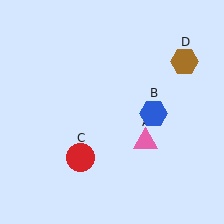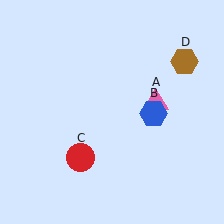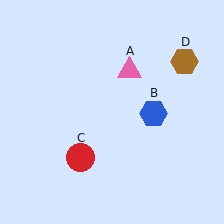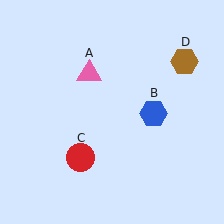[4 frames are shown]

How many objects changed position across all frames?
1 object changed position: pink triangle (object A).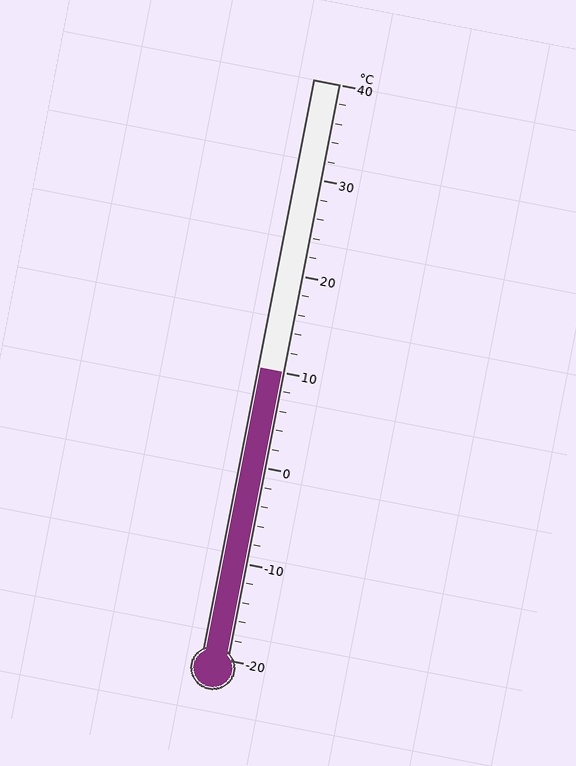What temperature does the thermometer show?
The thermometer shows approximately 10°C.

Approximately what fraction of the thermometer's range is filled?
The thermometer is filled to approximately 50% of its range.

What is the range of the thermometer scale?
The thermometer scale ranges from -20°C to 40°C.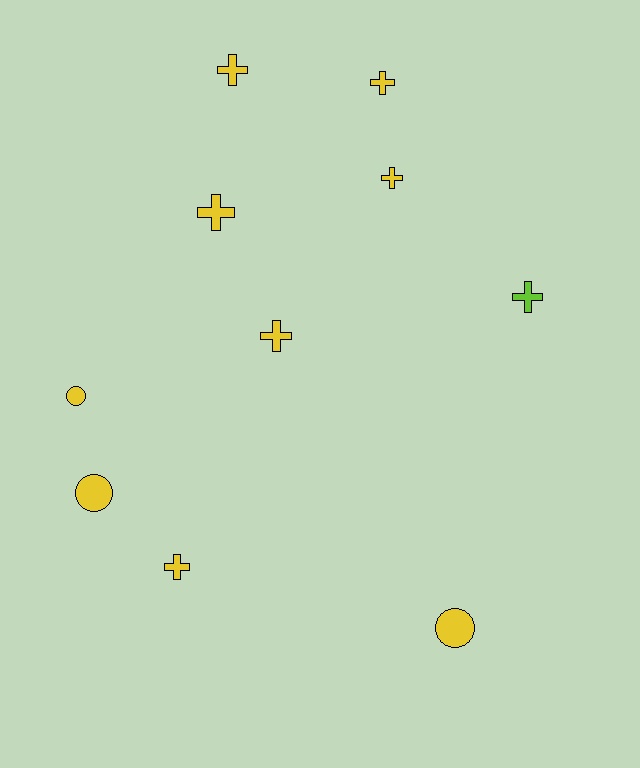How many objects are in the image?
There are 10 objects.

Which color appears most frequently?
Yellow, with 9 objects.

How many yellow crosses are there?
There are 6 yellow crosses.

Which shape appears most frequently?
Cross, with 7 objects.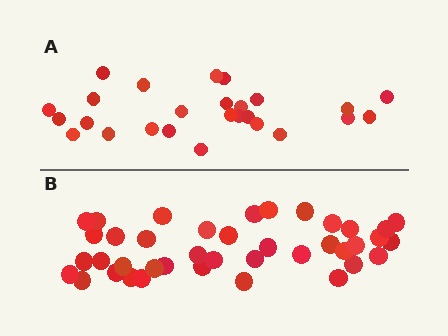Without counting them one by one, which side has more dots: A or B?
Region B (the bottom region) has more dots.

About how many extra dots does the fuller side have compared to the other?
Region B has approximately 15 more dots than region A.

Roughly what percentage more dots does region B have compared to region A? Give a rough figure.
About 55% more.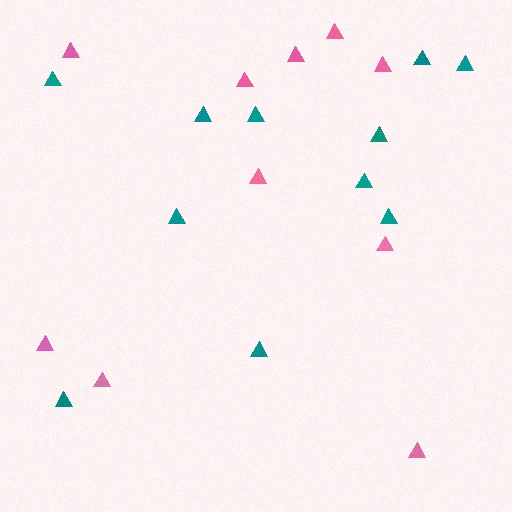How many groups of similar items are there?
There are 2 groups: one group of pink triangles (10) and one group of teal triangles (11).